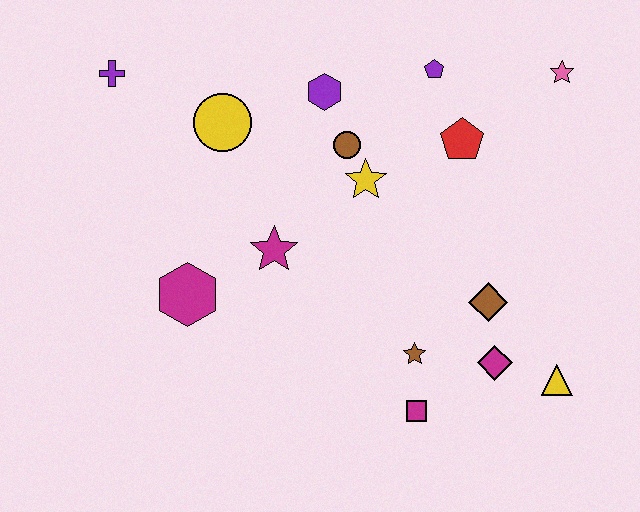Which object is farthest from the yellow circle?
The yellow triangle is farthest from the yellow circle.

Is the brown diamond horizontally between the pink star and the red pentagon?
Yes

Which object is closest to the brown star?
The magenta square is closest to the brown star.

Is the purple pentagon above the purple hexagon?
Yes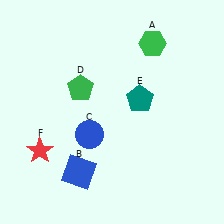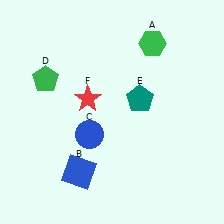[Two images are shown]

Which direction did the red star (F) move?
The red star (F) moved up.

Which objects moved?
The objects that moved are: the green pentagon (D), the red star (F).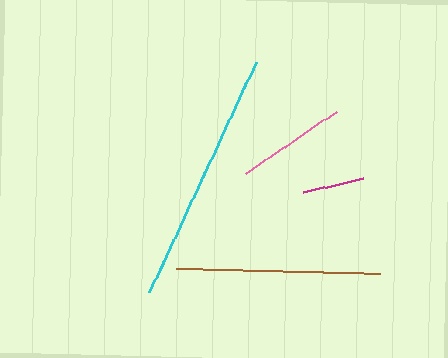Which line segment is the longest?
The cyan line is the longest at approximately 254 pixels.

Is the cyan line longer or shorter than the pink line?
The cyan line is longer than the pink line.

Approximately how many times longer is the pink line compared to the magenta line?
The pink line is approximately 1.8 times the length of the magenta line.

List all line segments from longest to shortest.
From longest to shortest: cyan, brown, pink, magenta.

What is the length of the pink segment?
The pink segment is approximately 110 pixels long.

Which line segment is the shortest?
The magenta line is the shortest at approximately 62 pixels.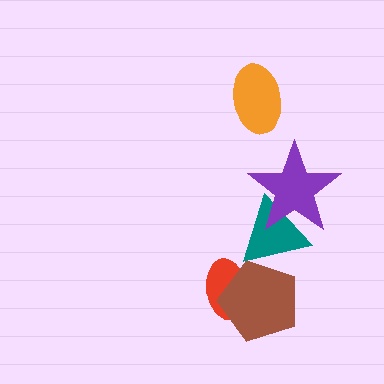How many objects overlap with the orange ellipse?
0 objects overlap with the orange ellipse.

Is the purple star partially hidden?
No, no other shape covers it.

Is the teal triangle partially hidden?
Yes, it is partially covered by another shape.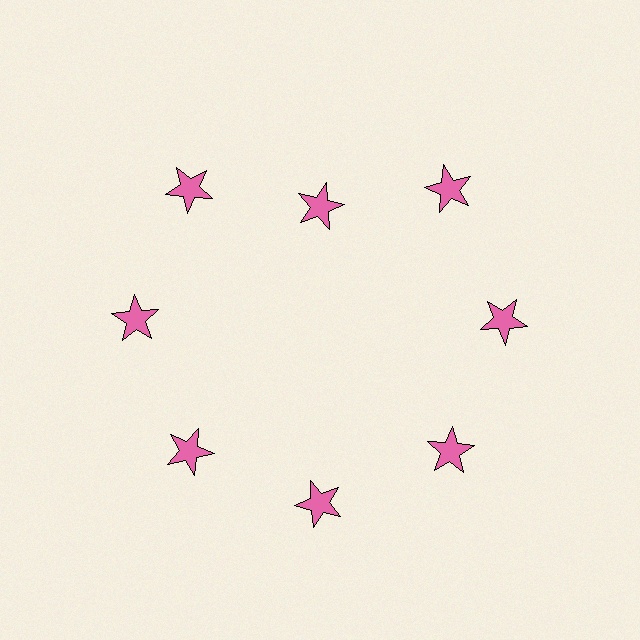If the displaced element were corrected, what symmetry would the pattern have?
It would have 8-fold rotational symmetry — the pattern would map onto itself every 45 degrees.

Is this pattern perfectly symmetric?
No. The 8 pink stars are arranged in a ring, but one element near the 12 o'clock position is pulled inward toward the center, breaking the 8-fold rotational symmetry.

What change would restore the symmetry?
The symmetry would be restored by moving it outward, back onto the ring so that all 8 stars sit at equal angles and equal distance from the center.